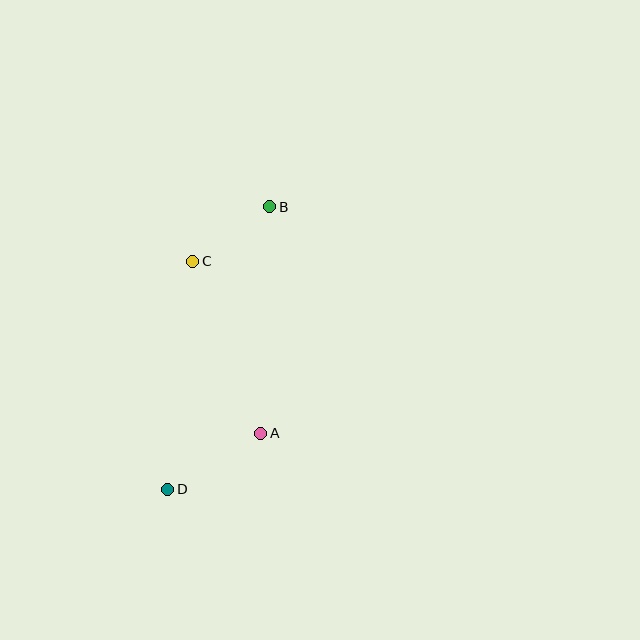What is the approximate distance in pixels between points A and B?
The distance between A and B is approximately 227 pixels.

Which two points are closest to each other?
Points B and C are closest to each other.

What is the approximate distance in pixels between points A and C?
The distance between A and C is approximately 185 pixels.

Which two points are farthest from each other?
Points B and D are farthest from each other.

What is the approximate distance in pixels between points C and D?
The distance between C and D is approximately 229 pixels.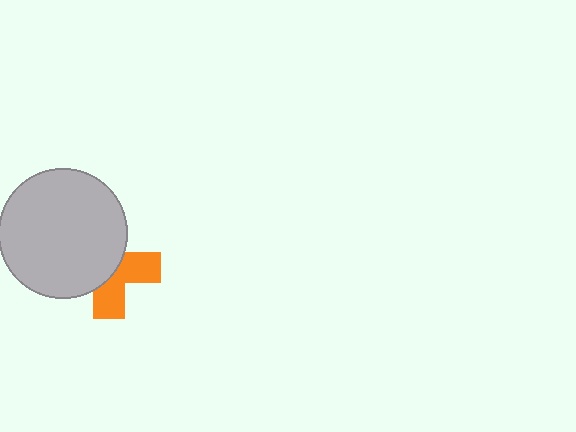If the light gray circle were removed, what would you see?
You would see the complete orange cross.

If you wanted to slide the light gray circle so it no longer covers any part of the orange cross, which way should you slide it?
Slide it toward the upper-left — that is the most direct way to separate the two shapes.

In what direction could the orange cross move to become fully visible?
The orange cross could move toward the lower-right. That would shift it out from behind the light gray circle entirely.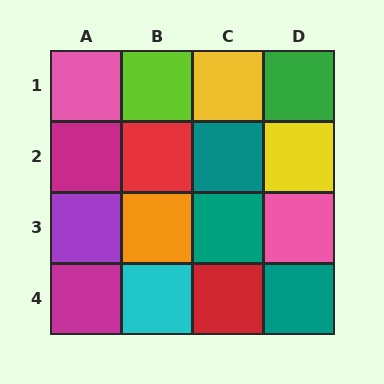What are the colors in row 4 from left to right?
Magenta, cyan, red, teal.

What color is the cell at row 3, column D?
Pink.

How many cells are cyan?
1 cell is cyan.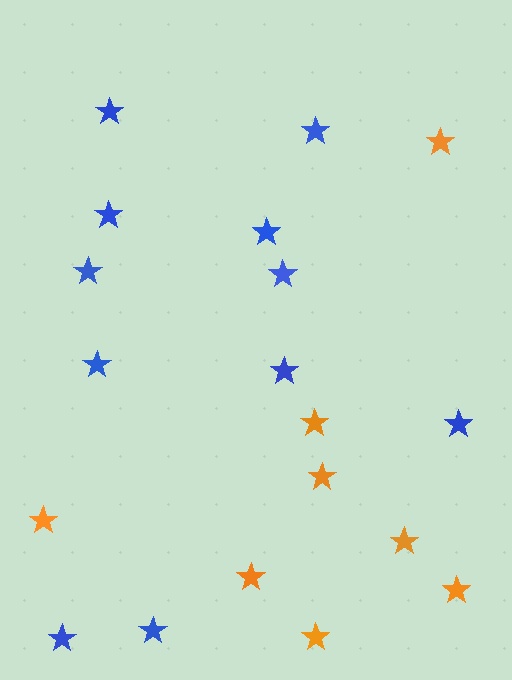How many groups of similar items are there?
There are 2 groups: one group of orange stars (8) and one group of blue stars (11).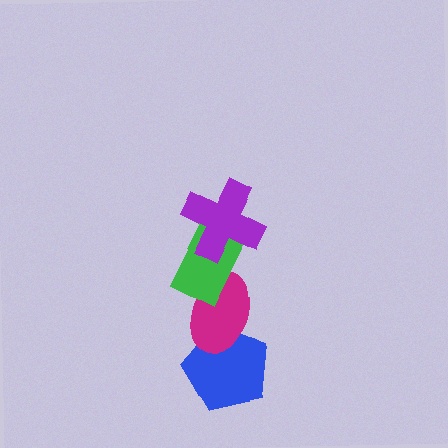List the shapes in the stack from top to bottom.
From top to bottom: the purple cross, the green rectangle, the magenta ellipse, the blue pentagon.